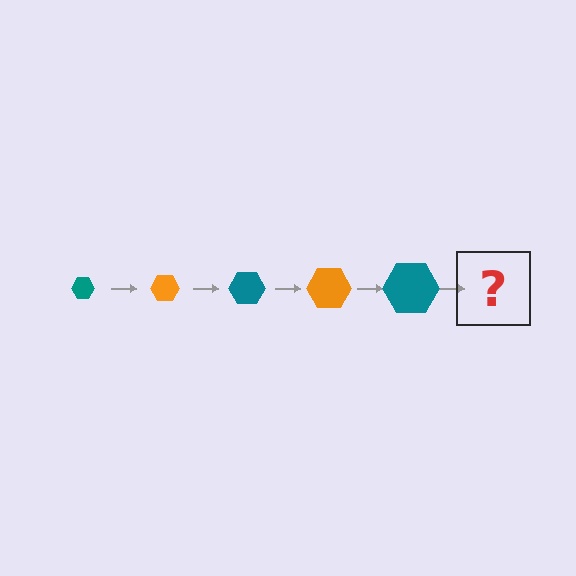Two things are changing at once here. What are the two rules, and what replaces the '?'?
The two rules are that the hexagon grows larger each step and the color cycles through teal and orange. The '?' should be an orange hexagon, larger than the previous one.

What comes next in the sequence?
The next element should be an orange hexagon, larger than the previous one.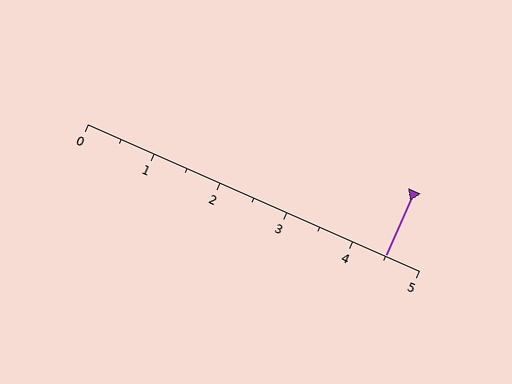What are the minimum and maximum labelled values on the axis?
The axis runs from 0 to 5.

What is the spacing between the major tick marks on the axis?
The major ticks are spaced 1 apart.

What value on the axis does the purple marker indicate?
The marker indicates approximately 4.5.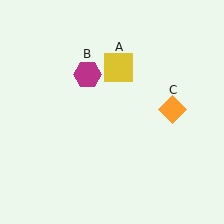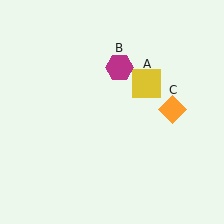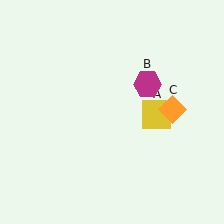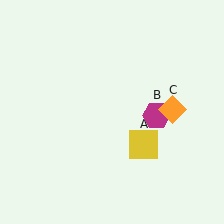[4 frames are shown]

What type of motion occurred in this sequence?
The yellow square (object A), magenta hexagon (object B) rotated clockwise around the center of the scene.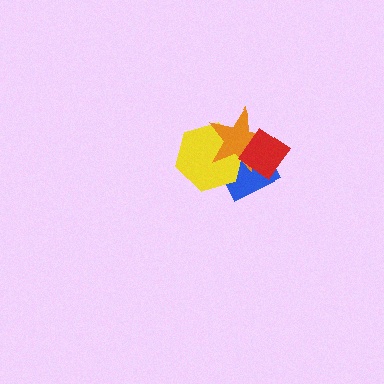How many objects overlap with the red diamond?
3 objects overlap with the red diamond.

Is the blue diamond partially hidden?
Yes, it is partially covered by another shape.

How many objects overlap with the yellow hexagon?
3 objects overlap with the yellow hexagon.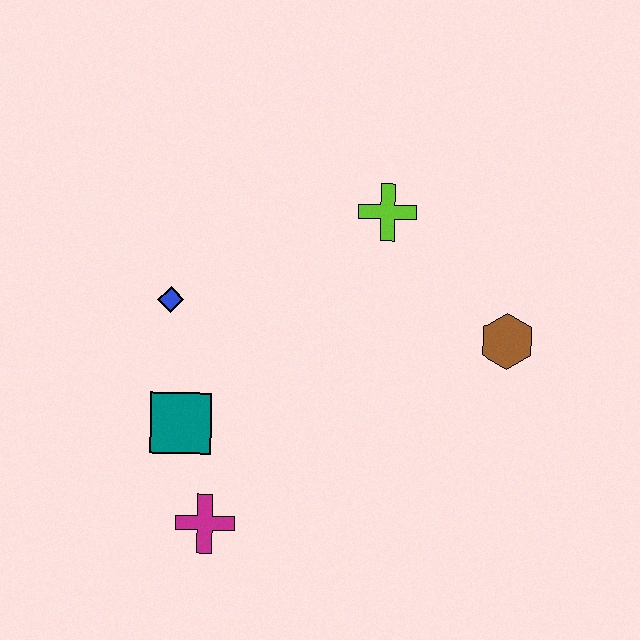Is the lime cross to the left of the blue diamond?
No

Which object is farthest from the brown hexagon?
The magenta cross is farthest from the brown hexagon.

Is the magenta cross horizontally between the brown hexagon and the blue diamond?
Yes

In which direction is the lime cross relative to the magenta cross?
The lime cross is above the magenta cross.